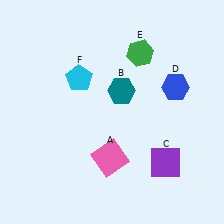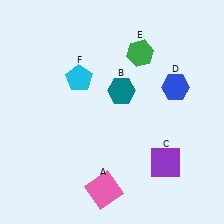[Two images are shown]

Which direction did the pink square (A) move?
The pink square (A) moved down.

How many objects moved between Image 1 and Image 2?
1 object moved between the two images.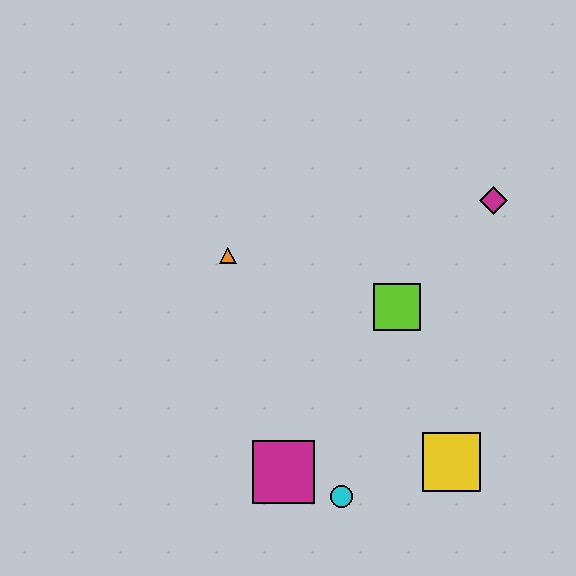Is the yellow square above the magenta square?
Yes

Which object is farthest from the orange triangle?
The yellow square is farthest from the orange triangle.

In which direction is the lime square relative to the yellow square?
The lime square is above the yellow square.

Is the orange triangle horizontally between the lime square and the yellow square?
No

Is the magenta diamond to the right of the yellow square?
Yes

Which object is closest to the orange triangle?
The lime square is closest to the orange triangle.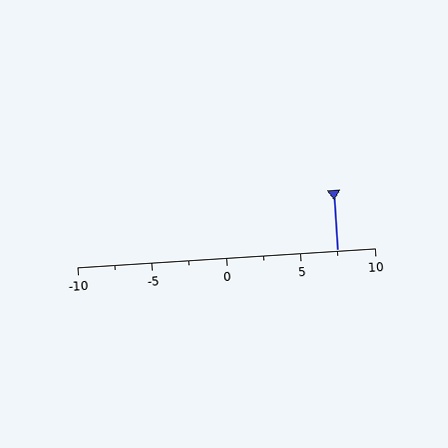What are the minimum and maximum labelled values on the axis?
The axis runs from -10 to 10.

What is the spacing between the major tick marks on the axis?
The major ticks are spaced 5 apart.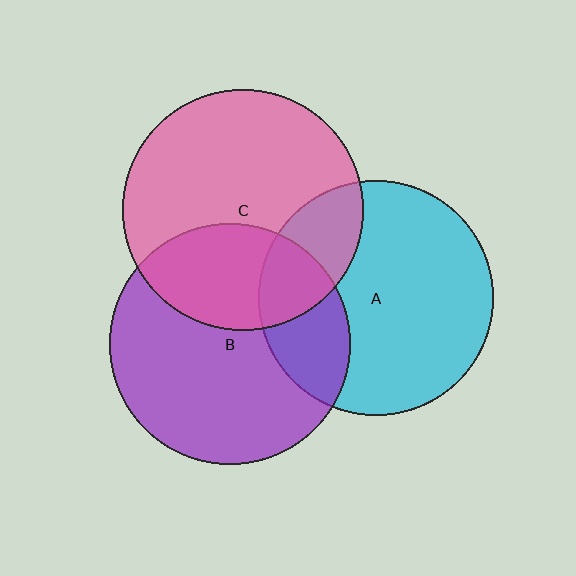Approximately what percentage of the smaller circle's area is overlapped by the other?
Approximately 20%.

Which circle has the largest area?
Circle B (purple).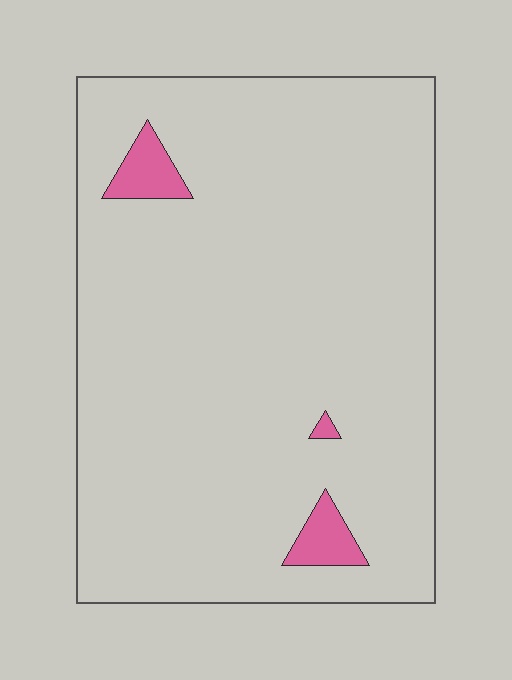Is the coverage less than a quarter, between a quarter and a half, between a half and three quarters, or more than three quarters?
Less than a quarter.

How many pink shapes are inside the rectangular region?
3.